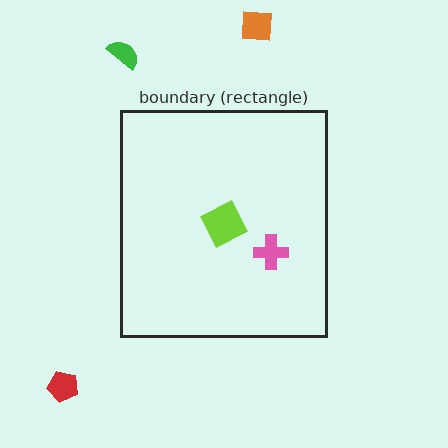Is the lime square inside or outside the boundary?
Inside.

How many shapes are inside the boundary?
2 inside, 3 outside.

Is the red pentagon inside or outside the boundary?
Outside.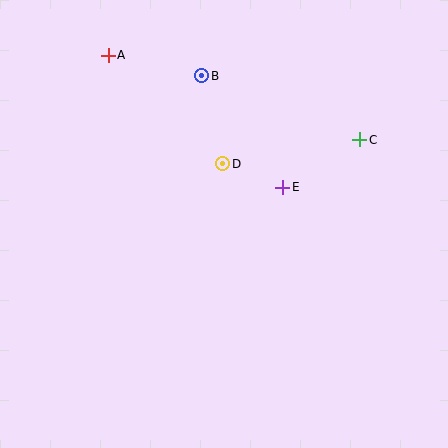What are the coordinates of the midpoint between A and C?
The midpoint between A and C is at (234, 98).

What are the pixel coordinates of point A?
Point A is at (108, 55).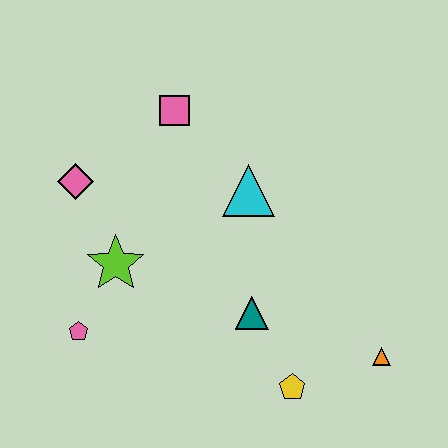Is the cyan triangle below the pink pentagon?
No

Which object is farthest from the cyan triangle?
The pink pentagon is farthest from the cyan triangle.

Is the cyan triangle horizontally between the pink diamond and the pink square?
No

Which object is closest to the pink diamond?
The lime star is closest to the pink diamond.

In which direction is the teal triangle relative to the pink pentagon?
The teal triangle is to the right of the pink pentagon.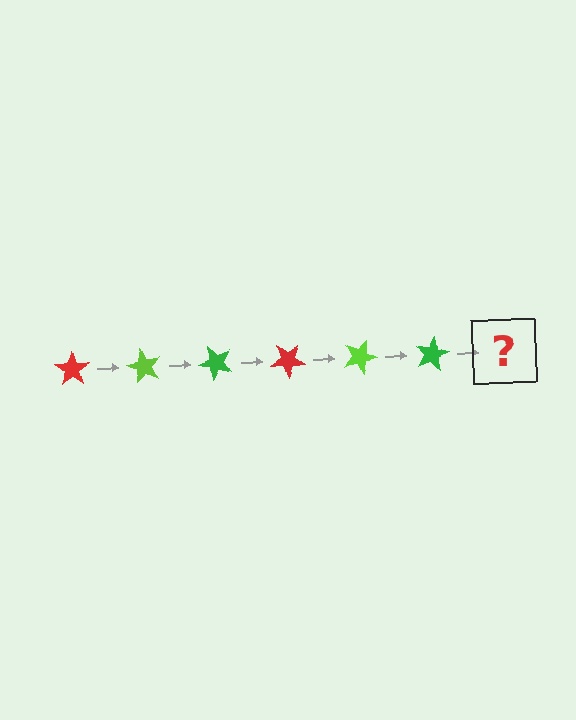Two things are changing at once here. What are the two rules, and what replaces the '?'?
The two rules are that it rotates 60 degrees each step and the color cycles through red, lime, and green. The '?' should be a red star, rotated 360 degrees from the start.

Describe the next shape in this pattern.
It should be a red star, rotated 360 degrees from the start.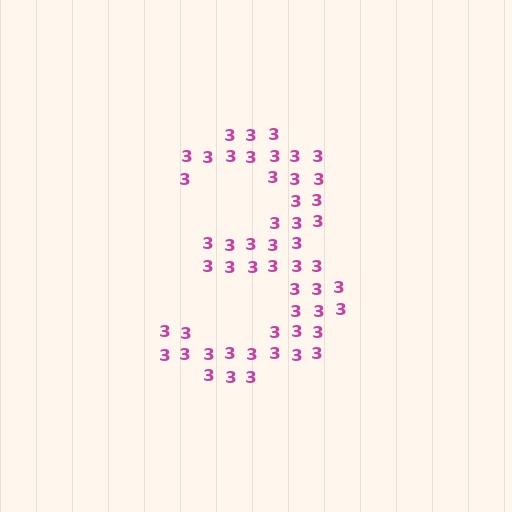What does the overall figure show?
The overall figure shows the digit 3.